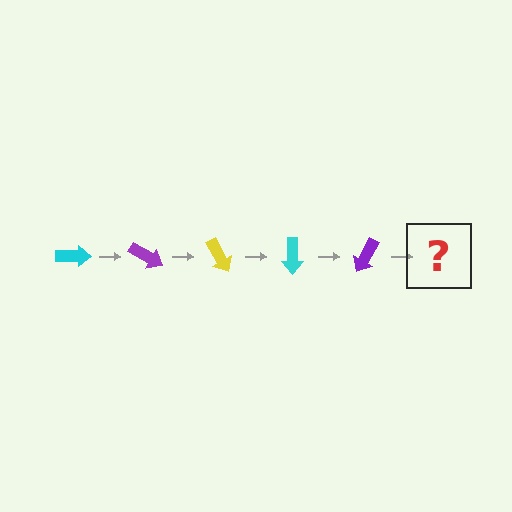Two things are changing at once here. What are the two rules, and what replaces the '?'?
The two rules are that it rotates 30 degrees each step and the color cycles through cyan, purple, and yellow. The '?' should be a yellow arrow, rotated 150 degrees from the start.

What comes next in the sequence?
The next element should be a yellow arrow, rotated 150 degrees from the start.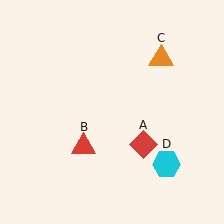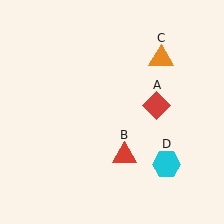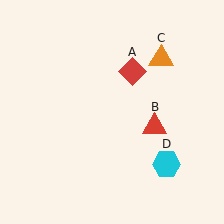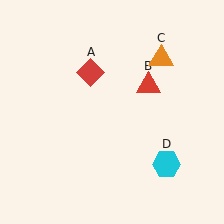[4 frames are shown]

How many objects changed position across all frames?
2 objects changed position: red diamond (object A), red triangle (object B).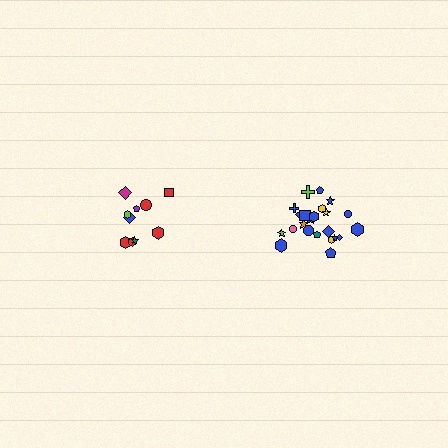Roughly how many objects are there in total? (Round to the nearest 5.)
Roughly 35 objects in total.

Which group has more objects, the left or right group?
The right group.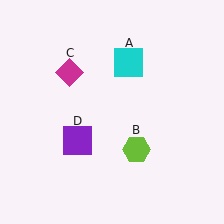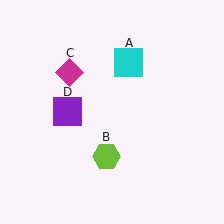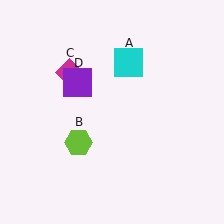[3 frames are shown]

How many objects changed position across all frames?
2 objects changed position: lime hexagon (object B), purple square (object D).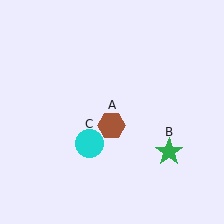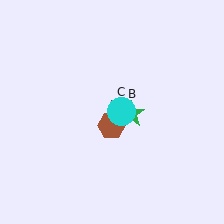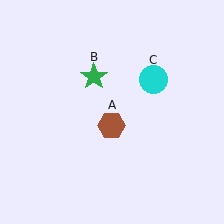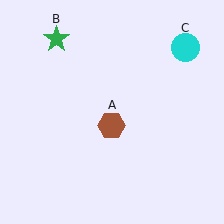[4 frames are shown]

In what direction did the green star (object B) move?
The green star (object B) moved up and to the left.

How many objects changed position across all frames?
2 objects changed position: green star (object B), cyan circle (object C).